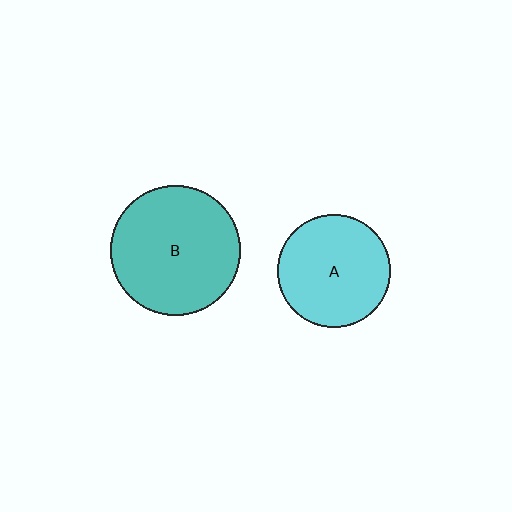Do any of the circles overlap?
No, none of the circles overlap.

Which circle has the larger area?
Circle B (teal).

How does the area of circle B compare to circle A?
Approximately 1.3 times.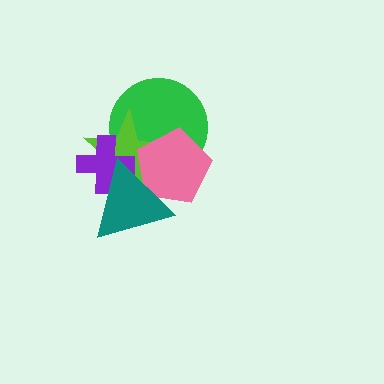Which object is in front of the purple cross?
The teal triangle is in front of the purple cross.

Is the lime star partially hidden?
Yes, it is partially covered by another shape.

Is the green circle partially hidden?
Yes, it is partially covered by another shape.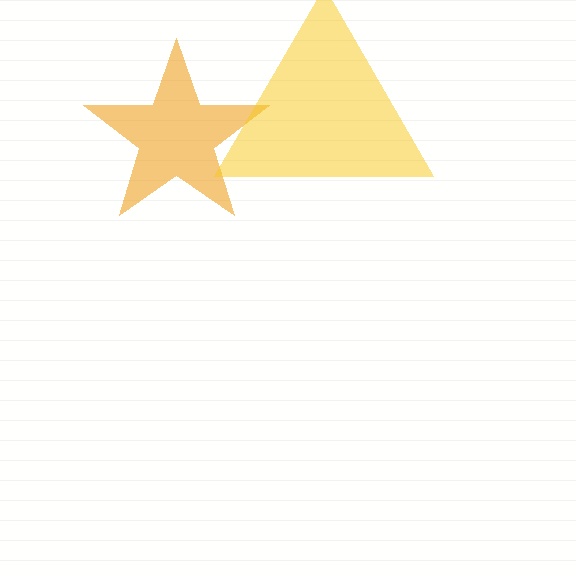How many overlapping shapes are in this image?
There are 2 overlapping shapes in the image.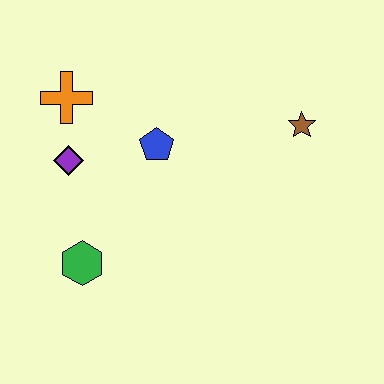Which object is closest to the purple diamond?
The orange cross is closest to the purple diamond.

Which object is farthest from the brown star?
The green hexagon is farthest from the brown star.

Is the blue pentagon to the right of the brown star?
No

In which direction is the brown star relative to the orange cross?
The brown star is to the right of the orange cross.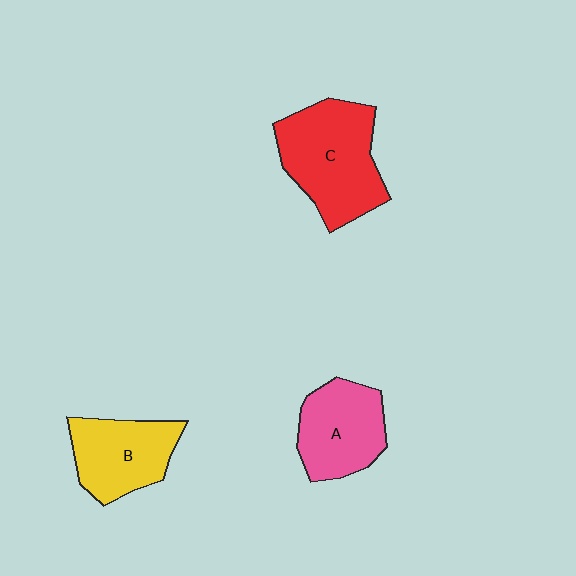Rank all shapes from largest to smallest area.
From largest to smallest: C (red), A (pink), B (yellow).